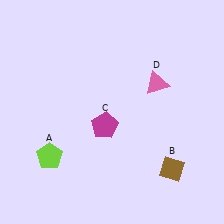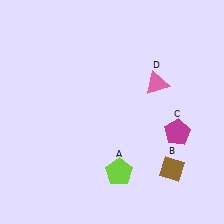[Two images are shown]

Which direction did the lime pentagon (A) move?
The lime pentagon (A) moved right.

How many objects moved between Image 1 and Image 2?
2 objects moved between the two images.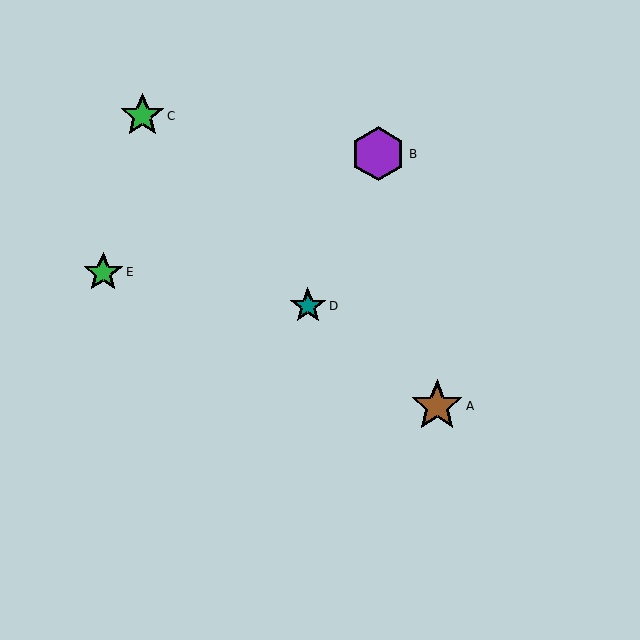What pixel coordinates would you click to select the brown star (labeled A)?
Click at (437, 406) to select the brown star A.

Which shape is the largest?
The purple hexagon (labeled B) is the largest.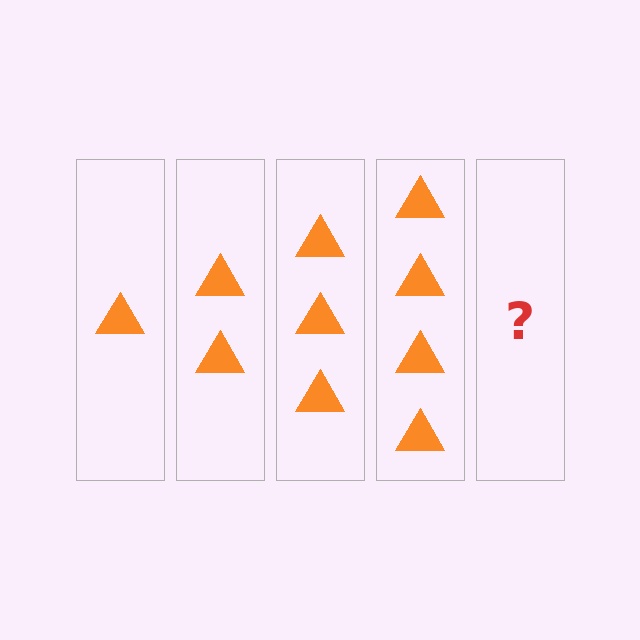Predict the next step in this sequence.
The next step is 5 triangles.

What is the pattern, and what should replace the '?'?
The pattern is that each step adds one more triangle. The '?' should be 5 triangles.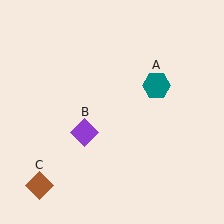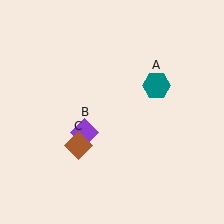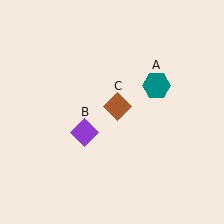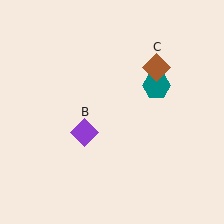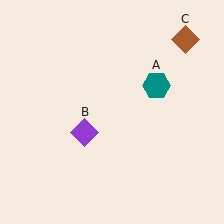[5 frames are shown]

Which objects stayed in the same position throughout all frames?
Teal hexagon (object A) and purple diamond (object B) remained stationary.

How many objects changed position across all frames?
1 object changed position: brown diamond (object C).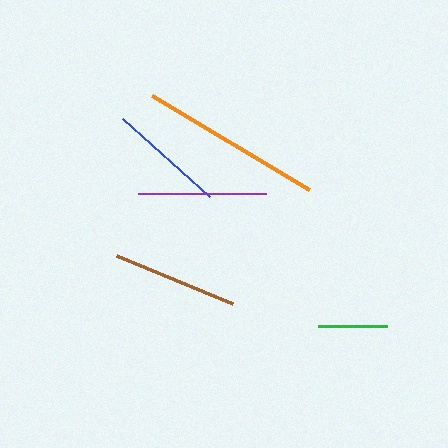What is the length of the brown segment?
The brown segment is approximately 126 pixels long.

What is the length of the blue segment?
The blue segment is approximately 117 pixels long.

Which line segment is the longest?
The orange line is the longest at approximately 183 pixels.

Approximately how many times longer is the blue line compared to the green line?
The blue line is approximately 1.7 times the length of the green line.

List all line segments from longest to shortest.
From longest to shortest: orange, purple, brown, blue, green.